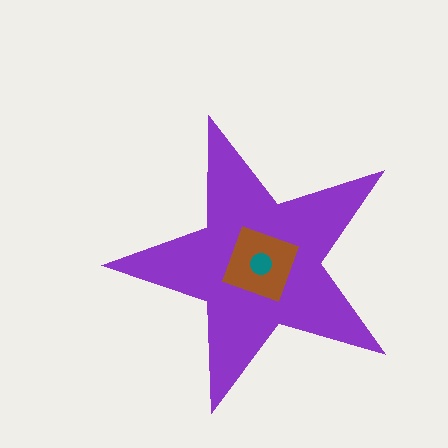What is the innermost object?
The teal circle.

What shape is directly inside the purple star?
The brown diamond.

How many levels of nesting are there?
3.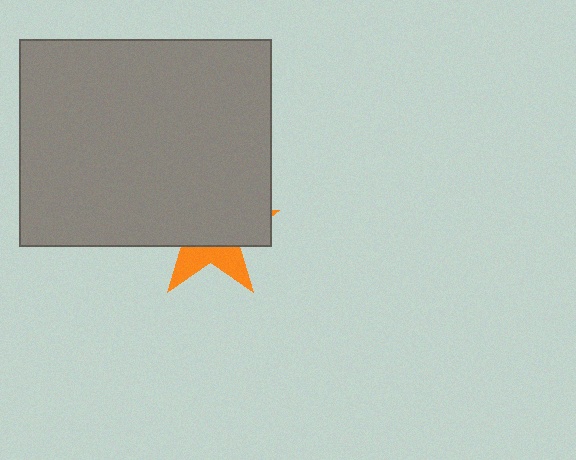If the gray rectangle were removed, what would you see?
You would see the complete orange star.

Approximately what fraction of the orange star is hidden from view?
Roughly 68% of the orange star is hidden behind the gray rectangle.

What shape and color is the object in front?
The object in front is a gray rectangle.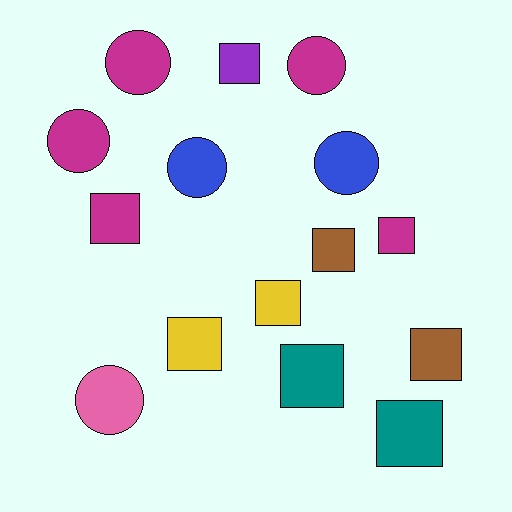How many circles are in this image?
There are 6 circles.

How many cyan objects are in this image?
There are no cyan objects.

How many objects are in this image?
There are 15 objects.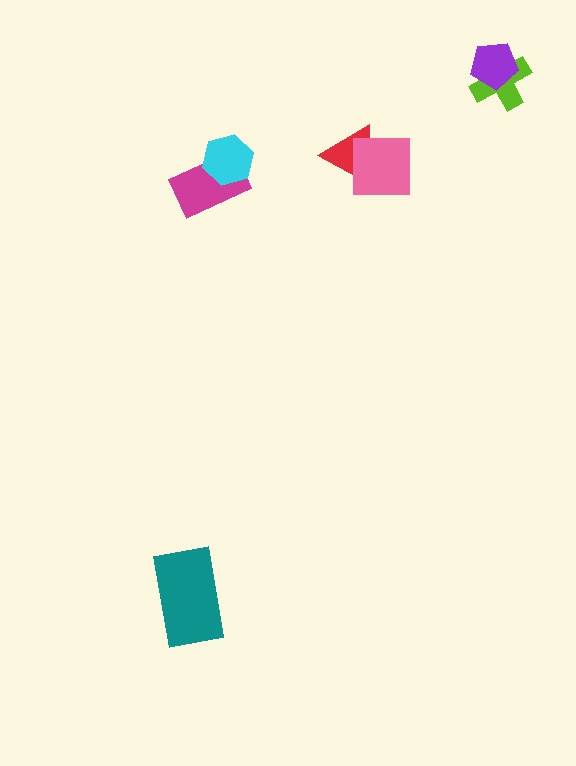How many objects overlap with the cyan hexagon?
1 object overlaps with the cyan hexagon.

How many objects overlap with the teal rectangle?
0 objects overlap with the teal rectangle.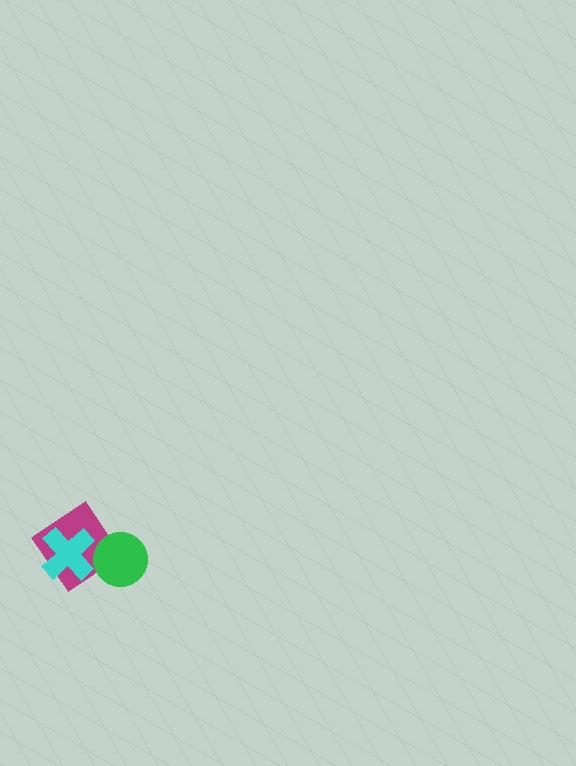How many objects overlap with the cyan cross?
1 object overlaps with the cyan cross.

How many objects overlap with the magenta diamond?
2 objects overlap with the magenta diamond.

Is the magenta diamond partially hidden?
Yes, it is partially covered by another shape.